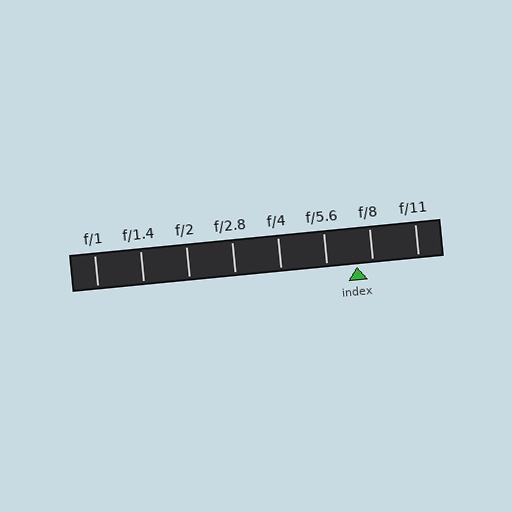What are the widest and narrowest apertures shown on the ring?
The widest aperture shown is f/1 and the narrowest is f/11.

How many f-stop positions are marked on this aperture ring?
There are 8 f-stop positions marked.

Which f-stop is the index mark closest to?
The index mark is closest to f/8.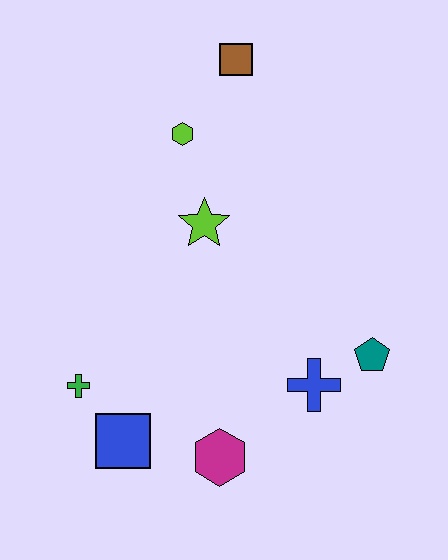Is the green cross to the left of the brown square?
Yes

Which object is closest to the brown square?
The lime hexagon is closest to the brown square.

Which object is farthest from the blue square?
The brown square is farthest from the blue square.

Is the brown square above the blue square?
Yes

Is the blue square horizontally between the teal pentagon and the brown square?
No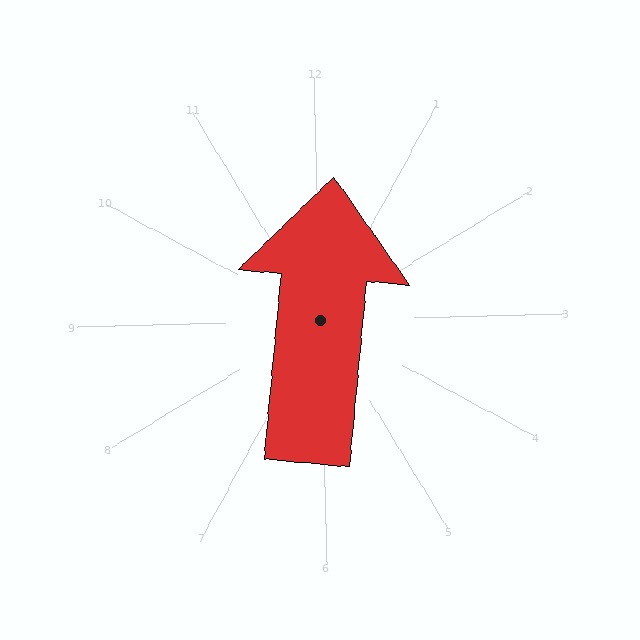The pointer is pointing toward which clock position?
Roughly 12 o'clock.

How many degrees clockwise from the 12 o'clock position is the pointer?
Approximately 7 degrees.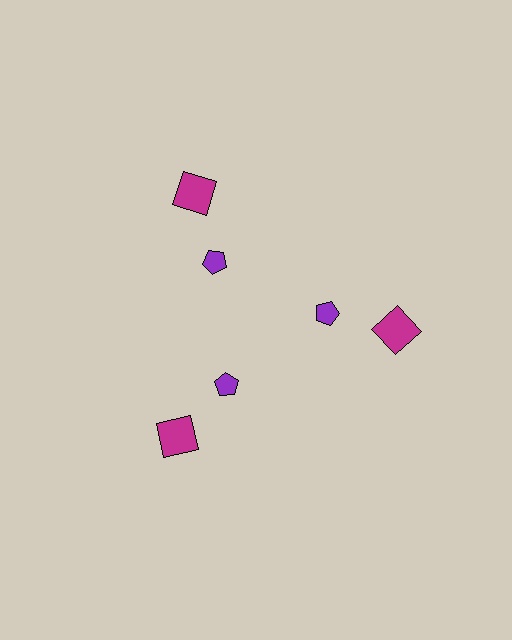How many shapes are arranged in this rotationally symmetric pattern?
There are 6 shapes, arranged in 3 groups of 2.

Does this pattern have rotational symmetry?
Yes, this pattern has 3-fold rotational symmetry. It looks the same after rotating 120 degrees around the center.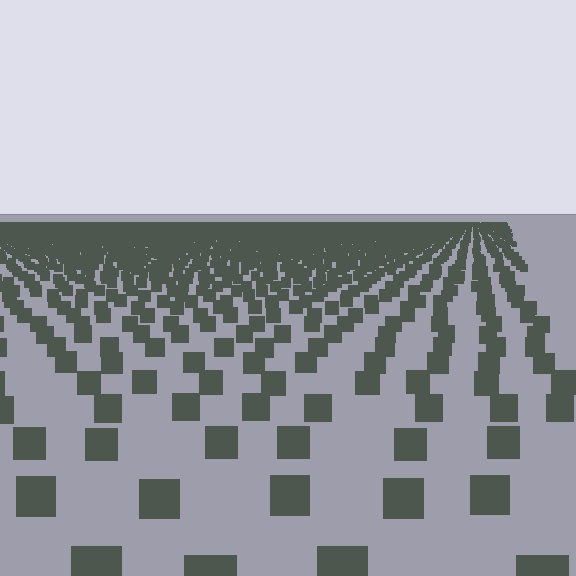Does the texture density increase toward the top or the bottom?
Density increases toward the top.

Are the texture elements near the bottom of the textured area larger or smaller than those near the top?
Larger. Near the bottom, elements are closer to the viewer and appear at a bigger on-screen size.